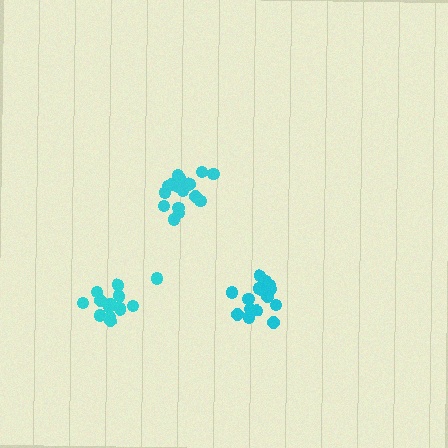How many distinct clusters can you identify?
There are 3 distinct clusters.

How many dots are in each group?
Group 1: 15 dots, Group 2: 16 dots, Group 3: 16 dots (47 total).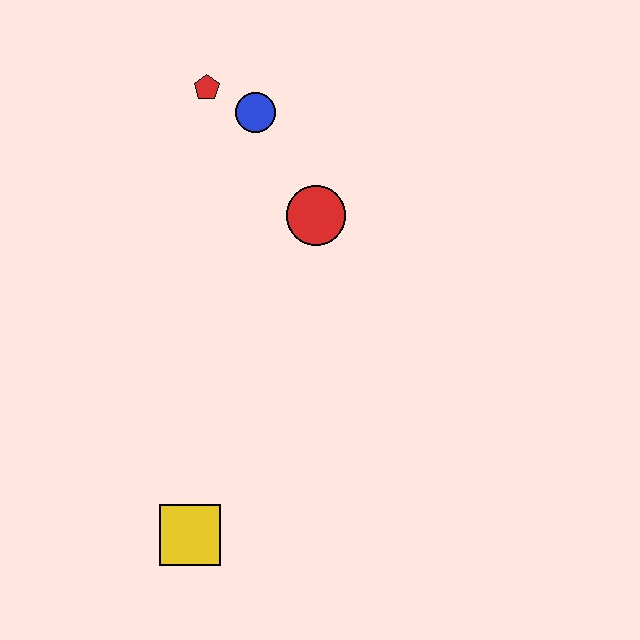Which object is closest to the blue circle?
The red pentagon is closest to the blue circle.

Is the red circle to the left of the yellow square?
No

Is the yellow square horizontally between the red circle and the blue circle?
No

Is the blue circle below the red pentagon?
Yes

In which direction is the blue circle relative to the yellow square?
The blue circle is above the yellow square.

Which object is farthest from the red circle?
The yellow square is farthest from the red circle.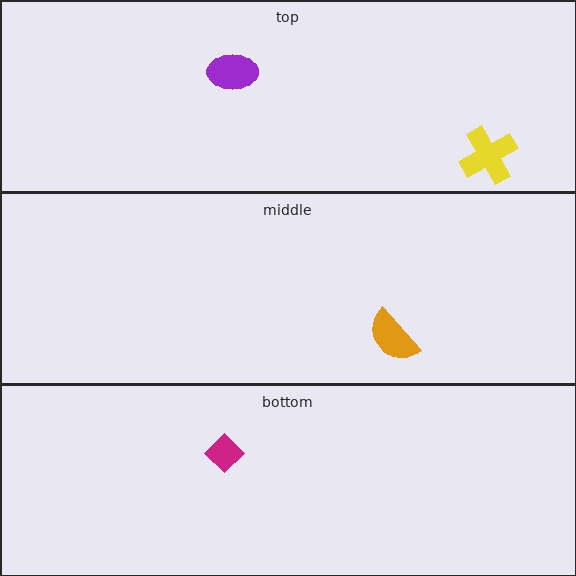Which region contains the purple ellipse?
The top region.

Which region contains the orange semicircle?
The middle region.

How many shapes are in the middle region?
1.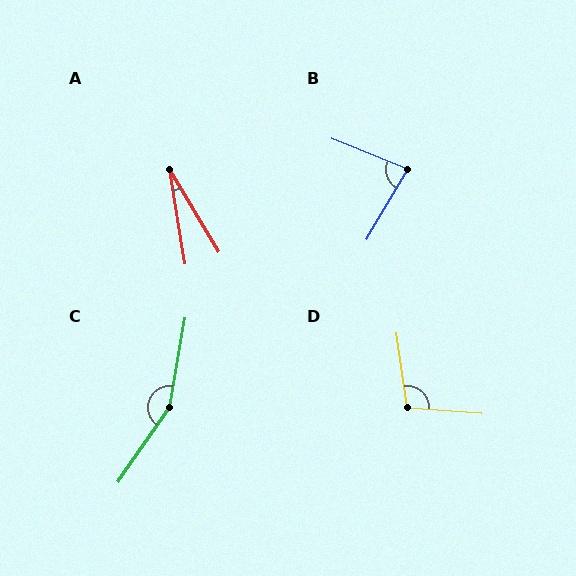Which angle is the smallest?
A, at approximately 22 degrees.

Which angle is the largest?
C, at approximately 155 degrees.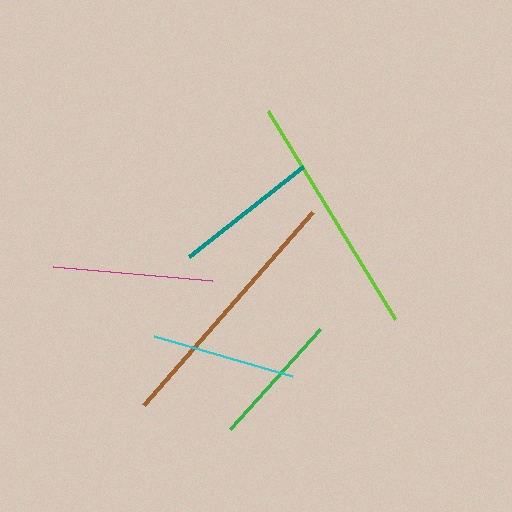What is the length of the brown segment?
The brown segment is approximately 257 pixels long.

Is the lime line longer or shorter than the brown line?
The brown line is longer than the lime line.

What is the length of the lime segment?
The lime segment is approximately 244 pixels long.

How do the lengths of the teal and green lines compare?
The teal and green lines are approximately the same length.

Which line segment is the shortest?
The green line is the shortest at approximately 134 pixels.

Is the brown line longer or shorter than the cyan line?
The brown line is longer than the cyan line.